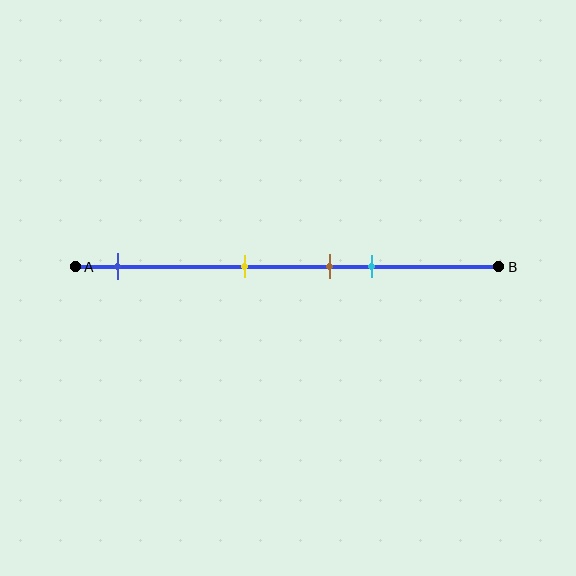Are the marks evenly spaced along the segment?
No, the marks are not evenly spaced.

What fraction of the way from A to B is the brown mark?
The brown mark is approximately 60% (0.6) of the way from A to B.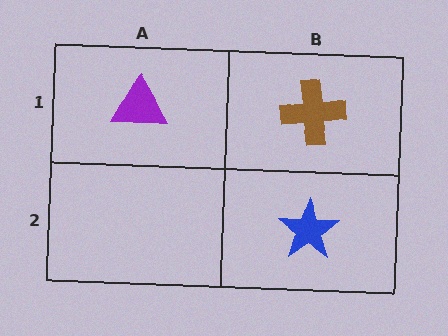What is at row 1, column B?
A brown cross.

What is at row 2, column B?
A blue star.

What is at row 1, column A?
A purple triangle.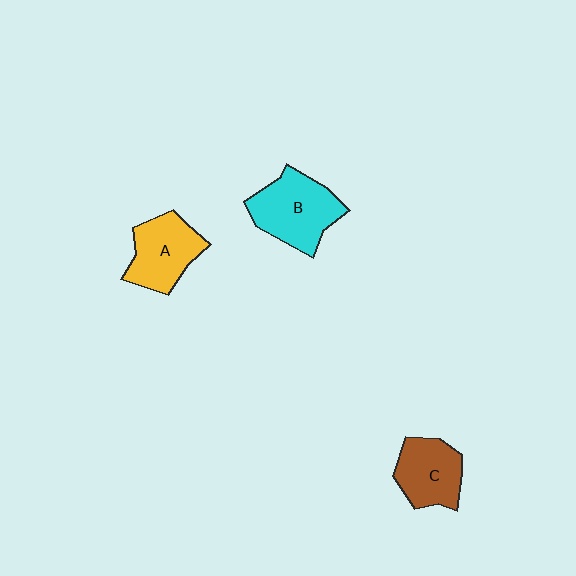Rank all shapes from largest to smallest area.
From largest to smallest: B (cyan), A (yellow), C (brown).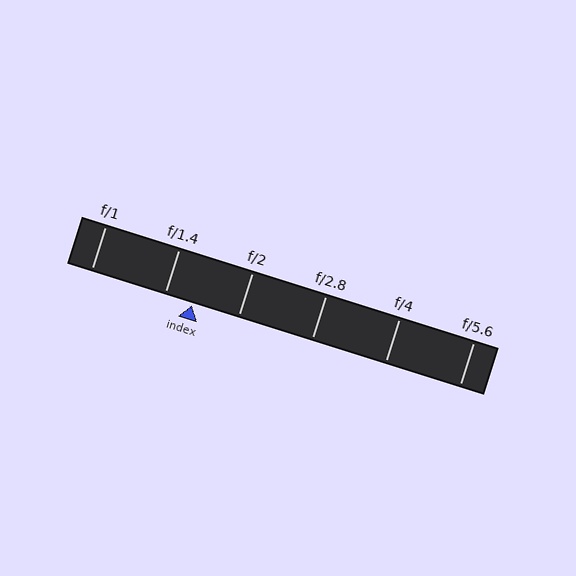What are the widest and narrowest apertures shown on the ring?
The widest aperture shown is f/1 and the narrowest is f/5.6.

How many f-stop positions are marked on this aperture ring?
There are 6 f-stop positions marked.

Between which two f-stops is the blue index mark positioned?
The index mark is between f/1.4 and f/2.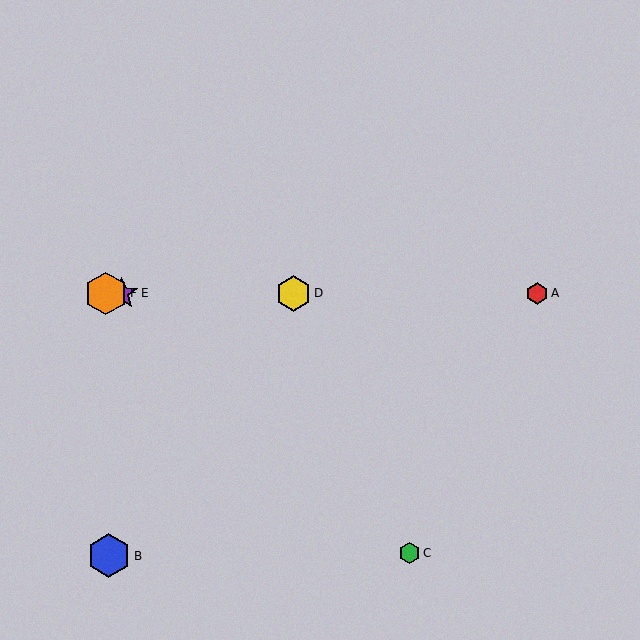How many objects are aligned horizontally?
4 objects (A, D, E, F) are aligned horizontally.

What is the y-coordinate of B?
Object B is at y≈556.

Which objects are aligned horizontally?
Objects A, D, E, F are aligned horizontally.